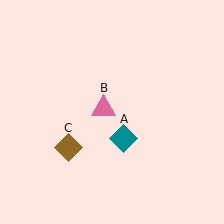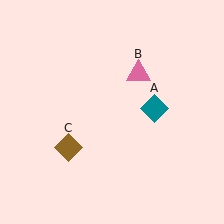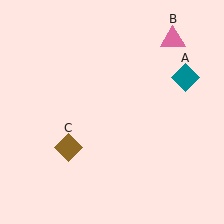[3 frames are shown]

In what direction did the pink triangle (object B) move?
The pink triangle (object B) moved up and to the right.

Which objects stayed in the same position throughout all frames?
Brown diamond (object C) remained stationary.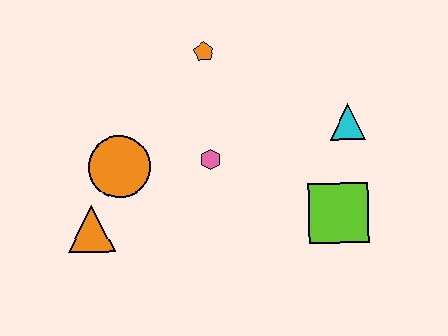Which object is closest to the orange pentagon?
The pink hexagon is closest to the orange pentagon.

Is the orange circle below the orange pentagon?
Yes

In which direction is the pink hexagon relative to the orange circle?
The pink hexagon is to the right of the orange circle.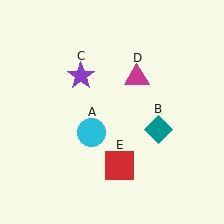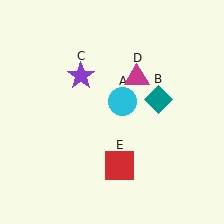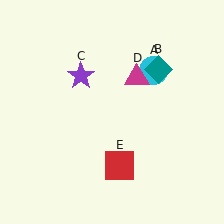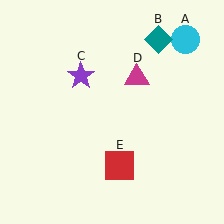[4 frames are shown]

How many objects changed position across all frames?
2 objects changed position: cyan circle (object A), teal diamond (object B).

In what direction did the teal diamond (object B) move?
The teal diamond (object B) moved up.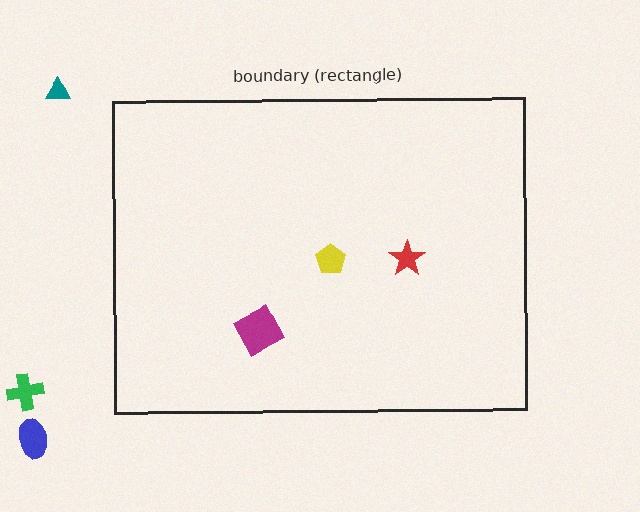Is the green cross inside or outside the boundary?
Outside.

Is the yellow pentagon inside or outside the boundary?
Inside.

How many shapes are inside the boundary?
3 inside, 3 outside.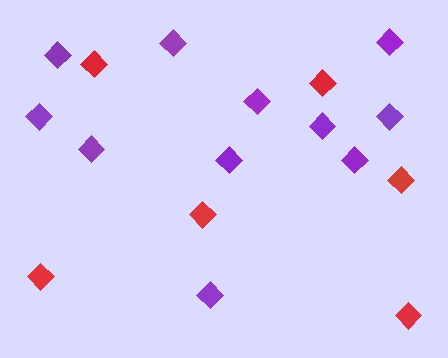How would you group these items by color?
There are 2 groups: one group of purple diamonds (11) and one group of red diamonds (6).